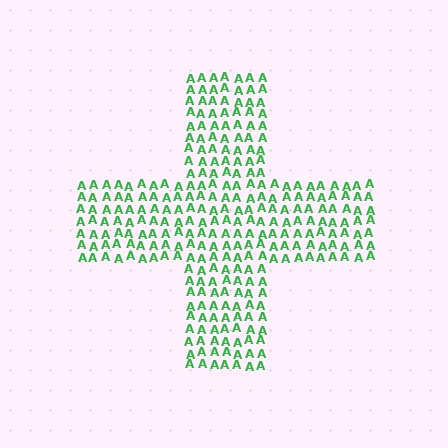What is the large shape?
The large shape is a cross.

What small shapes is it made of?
It is made of small letter A's.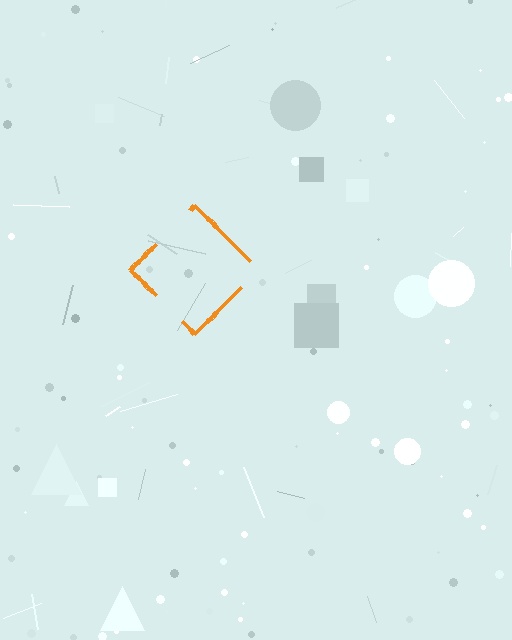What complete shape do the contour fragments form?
The contour fragments form a diamond.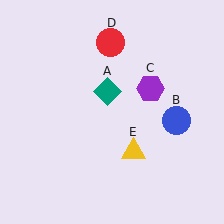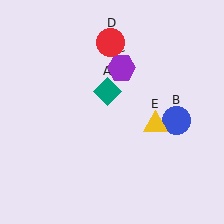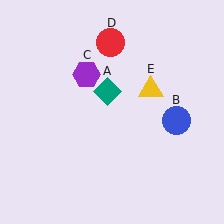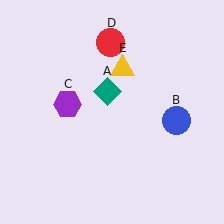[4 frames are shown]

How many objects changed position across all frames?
2 objects changed position: purple hexagon (object C), yellow triangle (object E).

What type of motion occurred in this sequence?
The purple hexagon (object C), yellow triangle (object E) rotated counterclockwise around the center of the scene.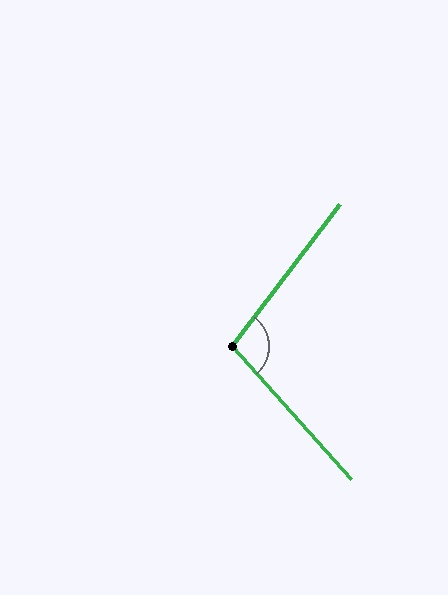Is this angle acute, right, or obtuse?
It is obtuse.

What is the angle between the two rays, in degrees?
Approximately 101 degrees.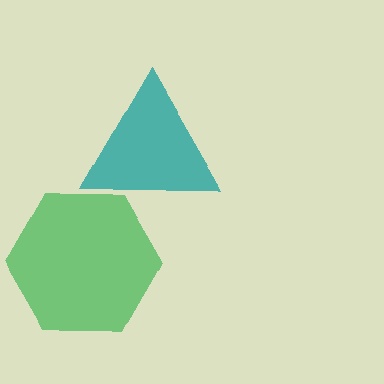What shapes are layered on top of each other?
The layered shapes are: a teal triangle, a green hexagon.